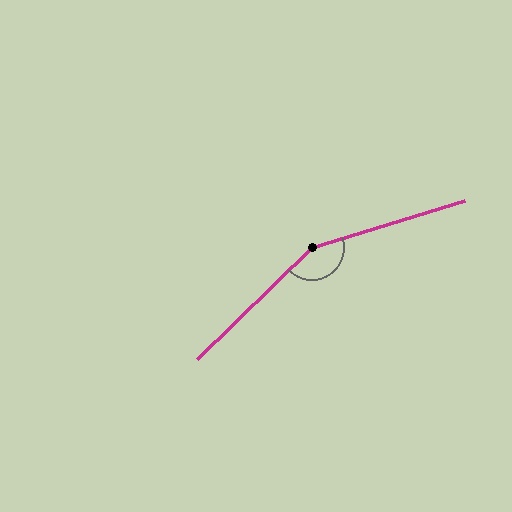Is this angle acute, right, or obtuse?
It is obtuse.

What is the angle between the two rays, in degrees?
Approximately 153 degrees.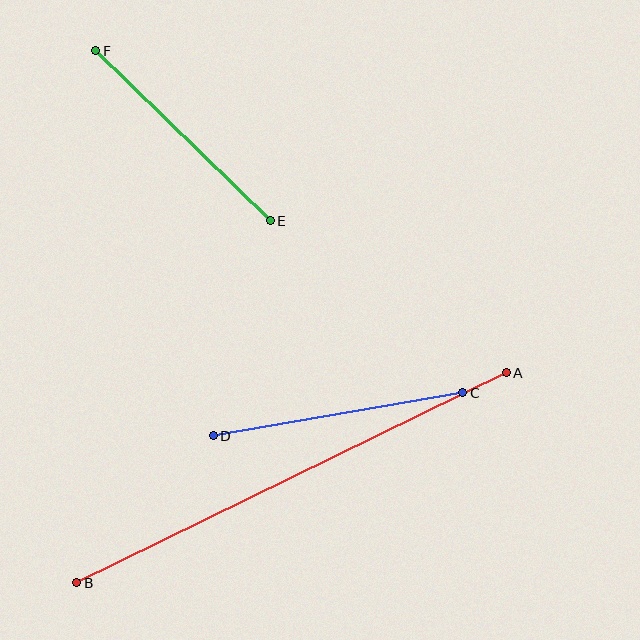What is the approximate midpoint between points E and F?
The midpoint is at approximately (183, 136) pixels.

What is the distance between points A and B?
The distance is approximately 478 pixels.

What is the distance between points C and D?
The distance is approximately 253 pixels.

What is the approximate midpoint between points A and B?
The midpoint is at approximately (291, 478) pixels.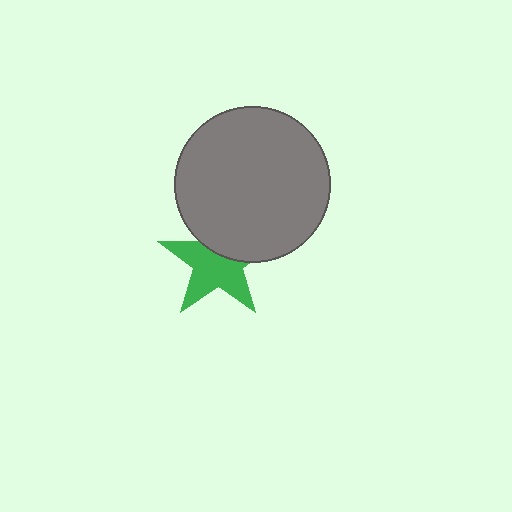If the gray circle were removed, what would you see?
You would see the complete green star.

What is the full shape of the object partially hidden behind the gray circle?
The partially hidden object is a green star.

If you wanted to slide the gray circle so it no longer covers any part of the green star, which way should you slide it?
Slide it up — that is the most direct way to separate the two shapes.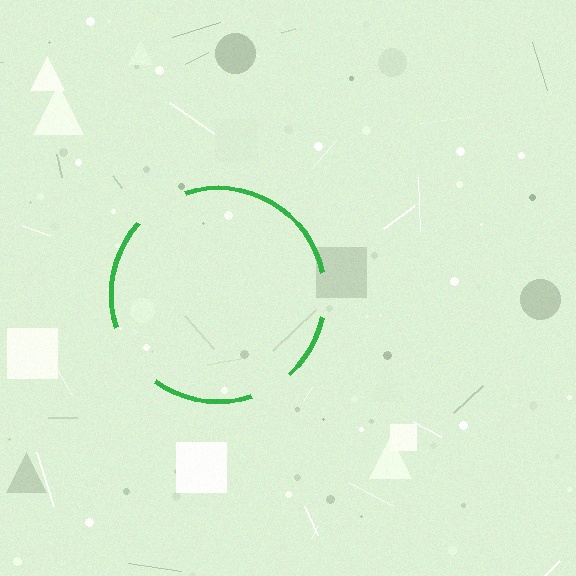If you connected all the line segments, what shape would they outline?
They would outline a circle.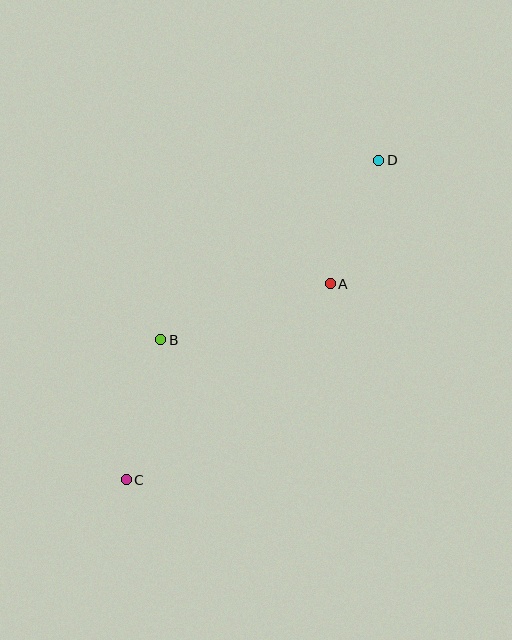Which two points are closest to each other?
Points A and D are closest to each other.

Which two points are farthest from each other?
Points C and D are farthest from each other.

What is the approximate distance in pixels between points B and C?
The distance between B and C is approximately 144 pixels.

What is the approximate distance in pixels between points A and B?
The distance between A and B is approximately 179 pixels.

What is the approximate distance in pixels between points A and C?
The distance between A and C is approximately 283 pixels.